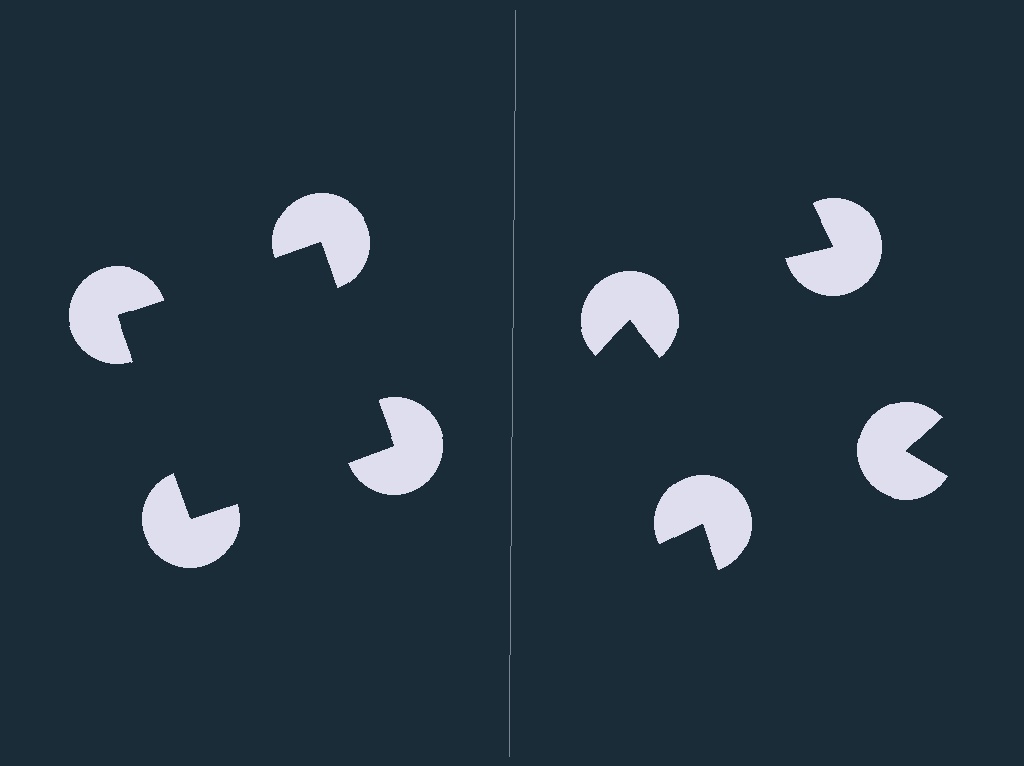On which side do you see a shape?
An illusory square appears on the left side. On the right side the wedge cuts are rotated, so no coherent shape forms.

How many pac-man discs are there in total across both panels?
8 — 4 on each side.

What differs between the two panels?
The pac-man discs are positioned identically on both sides; only the wedge orientations differ. On the left they align to a square; on the right they are misaligned.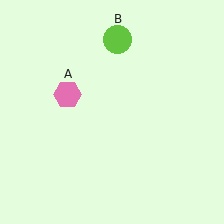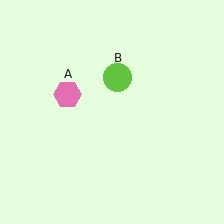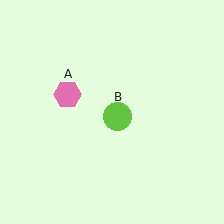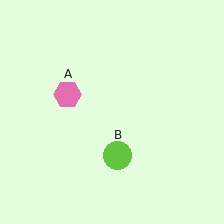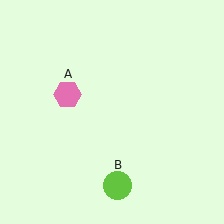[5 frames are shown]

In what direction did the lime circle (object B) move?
The lime circle (object B) moved down.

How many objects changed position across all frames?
1 object changed position: lime circle (object B).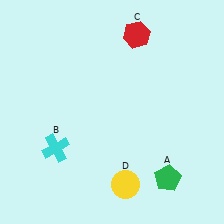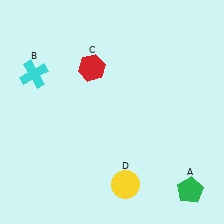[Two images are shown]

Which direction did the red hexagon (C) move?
The red hexagon (C) moved left.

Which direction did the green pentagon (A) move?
The green pentagon (A) moved right.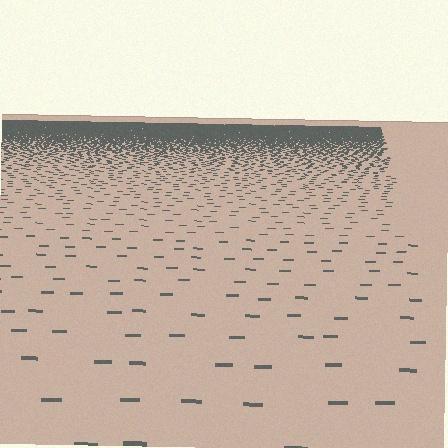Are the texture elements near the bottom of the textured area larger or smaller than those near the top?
Larger. Near the bottom, elements are closer to the viewer and appear at a bigger on-screen size.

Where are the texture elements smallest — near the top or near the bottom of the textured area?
Near the top.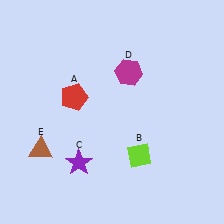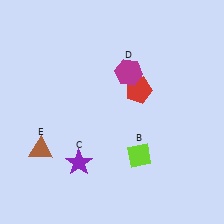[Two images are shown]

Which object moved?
The red pentagon (A) moved right.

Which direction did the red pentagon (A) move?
The red pentagon (A) moved right.